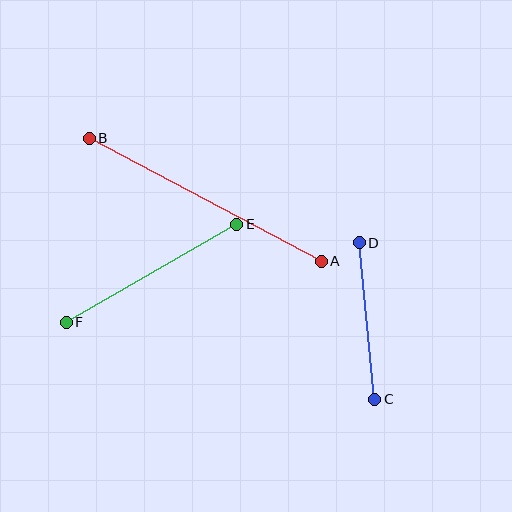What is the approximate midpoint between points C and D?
The midpoint is at approximately (367, 321) pixels.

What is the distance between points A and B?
The distance is approximately 262 pixels.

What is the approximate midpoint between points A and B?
The midpoint is at approximately (205, 200) pixels.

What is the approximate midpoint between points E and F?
The midpoint is at approximately (151, 273) pixels.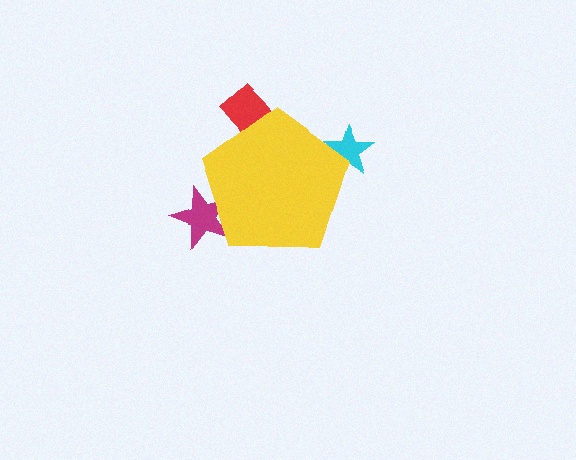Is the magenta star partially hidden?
Yes, the magenta star is partially hidden behind the yellow pentagon.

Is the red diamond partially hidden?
Yes, the red diamond is partially hidden behind the yellow pentagon.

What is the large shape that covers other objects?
A yellow pentagon.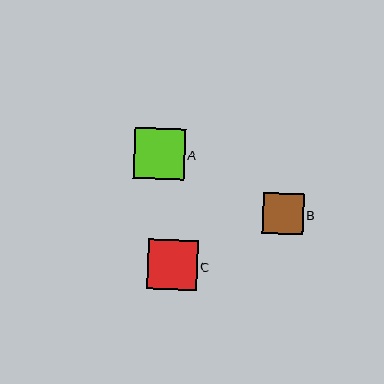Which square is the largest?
Square A is the largest with a size of approximately 50 pixels.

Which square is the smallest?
Square B is the smallest with a size of approximately 41 pixels.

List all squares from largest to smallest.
From largest to smallest: A, C, B.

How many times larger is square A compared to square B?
Square A is approximately 1.2 times the size of square B.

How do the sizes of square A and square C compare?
Square A and square C are approximately the same size.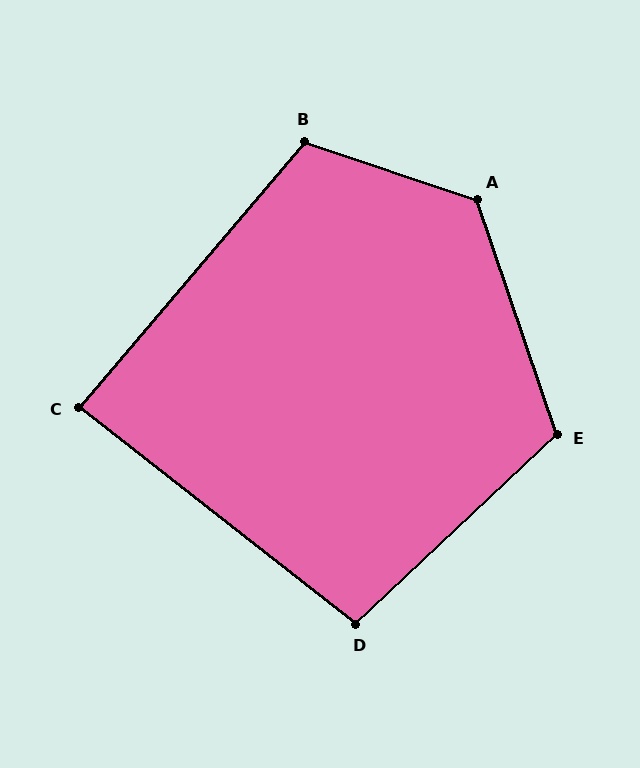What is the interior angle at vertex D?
Approximately 99 degrees (obtuse).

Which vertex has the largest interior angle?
A, at approximately 127 degrees.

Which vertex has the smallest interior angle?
C, at approximately 88 degrees.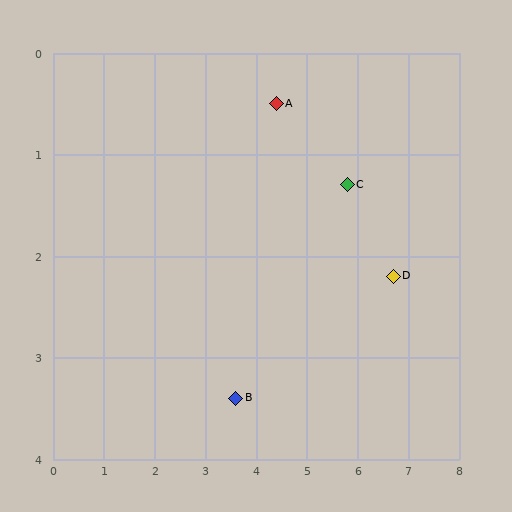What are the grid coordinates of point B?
Point B is at approximately (3.6, 3.4).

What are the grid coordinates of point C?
Point C is at approximately (5.8, 1.3).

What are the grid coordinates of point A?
Point A is at approximately (4.4, 0.5).